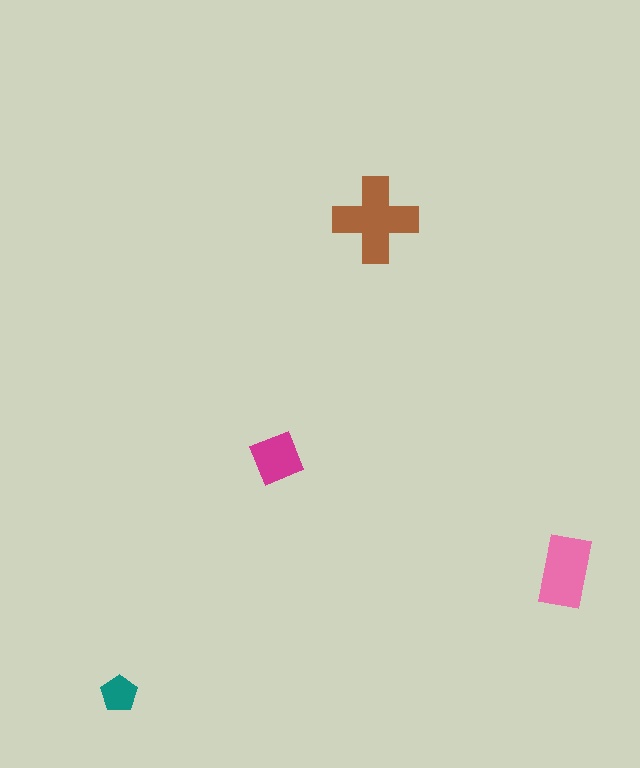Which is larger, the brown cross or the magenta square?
The brown cross.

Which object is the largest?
The brown cross.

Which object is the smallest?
The teal pentagon.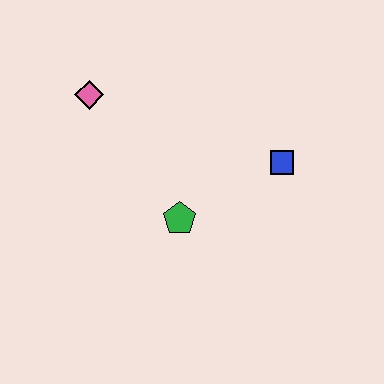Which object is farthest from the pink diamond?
The blue square is farthest from the pink diamond.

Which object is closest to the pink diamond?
The green pentagon is closest to the pink diamond.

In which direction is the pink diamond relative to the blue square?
The pink diamond is to the left of the blue square.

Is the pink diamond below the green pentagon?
No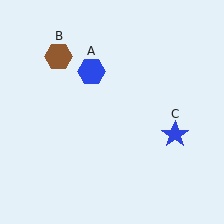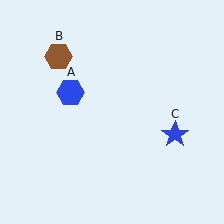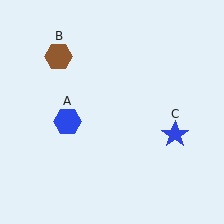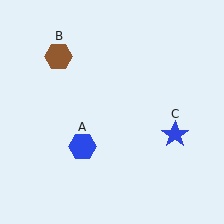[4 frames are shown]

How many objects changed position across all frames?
1 object changed position: blue hexagon (object A).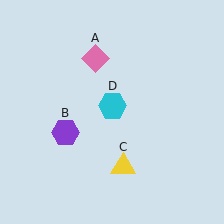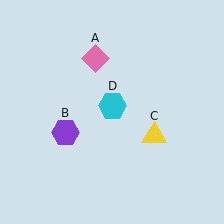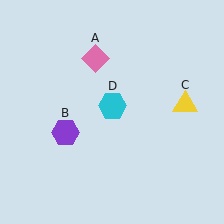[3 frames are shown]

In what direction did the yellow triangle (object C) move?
The yellow triangle (object C) moved up and to the right.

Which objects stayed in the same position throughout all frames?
Pink diamond (object A) and purple hexagon (object B) and cyan hexagon (object D) remained stationary.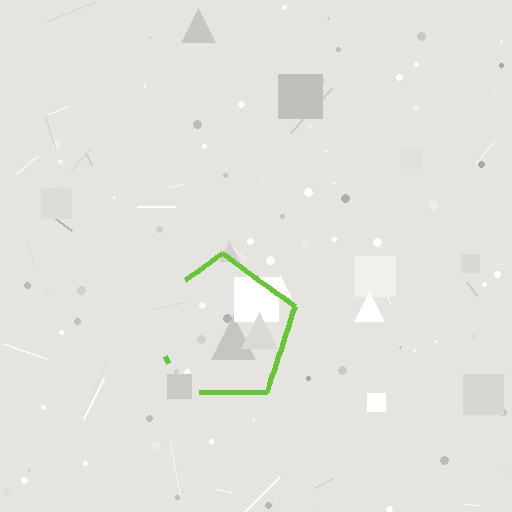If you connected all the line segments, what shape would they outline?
They would outline a pentagon.